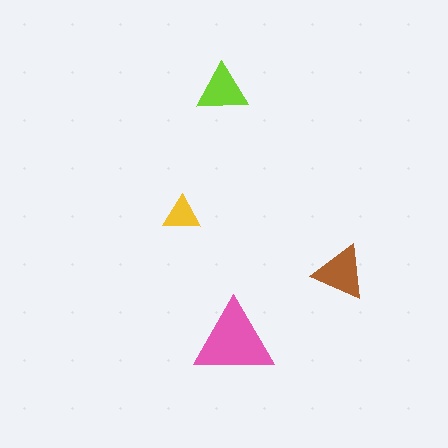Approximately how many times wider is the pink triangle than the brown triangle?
About 1.5 times wider.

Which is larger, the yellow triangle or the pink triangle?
The pink one.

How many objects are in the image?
There are 4 objects in the image.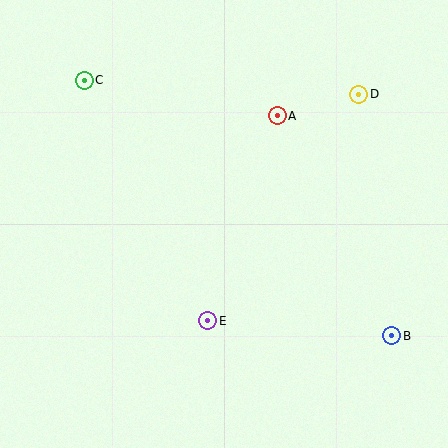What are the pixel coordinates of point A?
Point A is at (277, 116).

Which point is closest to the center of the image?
Point E at (208, 321) is closest to the center.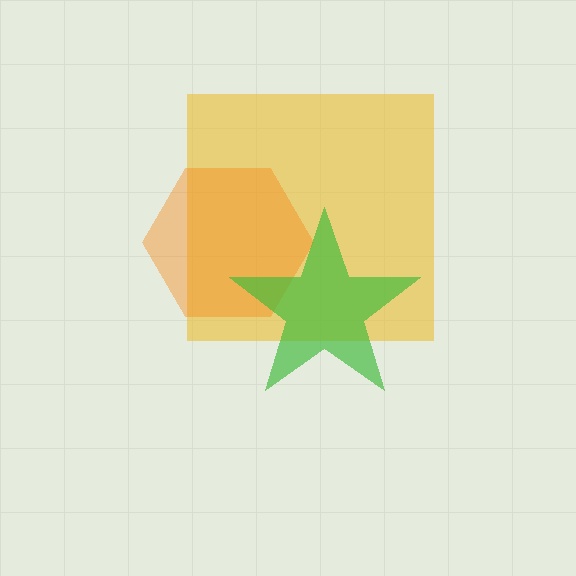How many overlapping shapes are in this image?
There are 3 overlapping shapes in the image.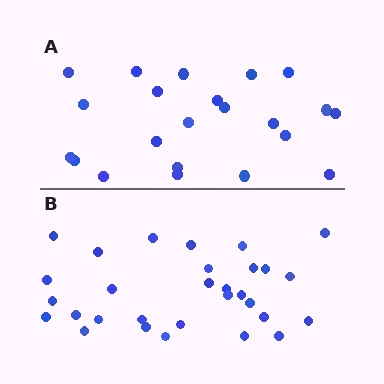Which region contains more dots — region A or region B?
Region B (the bottom region) has more dots.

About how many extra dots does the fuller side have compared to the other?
Region B has roughly 8 or so more dots than region A.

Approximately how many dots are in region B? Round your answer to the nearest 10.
About 30 dots.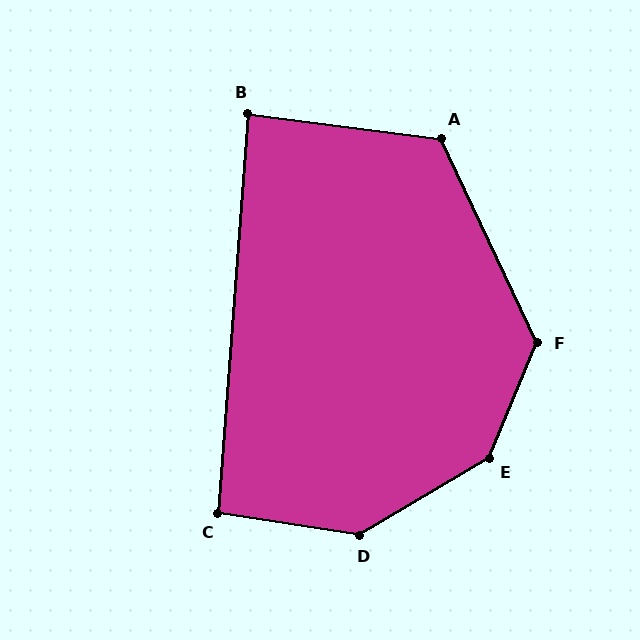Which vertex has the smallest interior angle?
B, at approximately 87 degrees.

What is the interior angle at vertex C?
Approximately 94 degrees (approximately right).